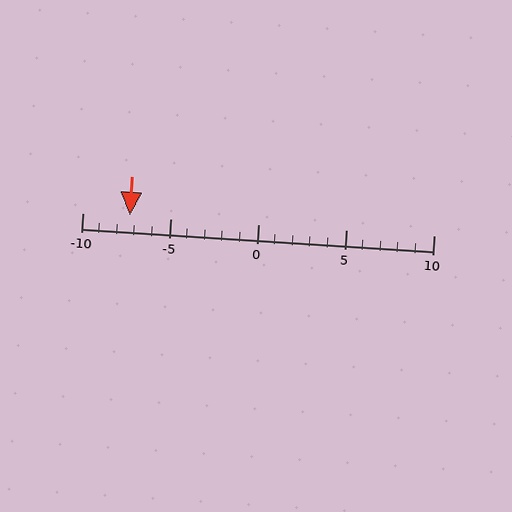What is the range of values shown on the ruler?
The ruler shows values from -10 to 10.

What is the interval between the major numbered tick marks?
The major tick marks are spaced 5 units apart.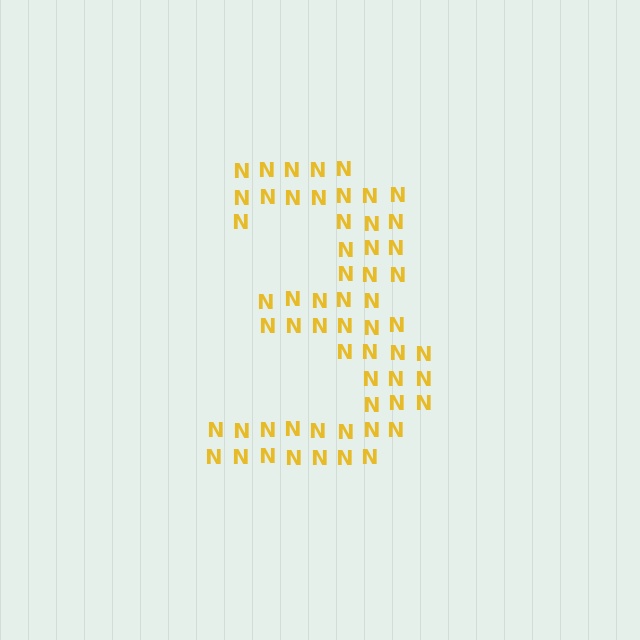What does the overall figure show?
The overall figure shows the digit 3.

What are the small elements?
The small elements are letter N's.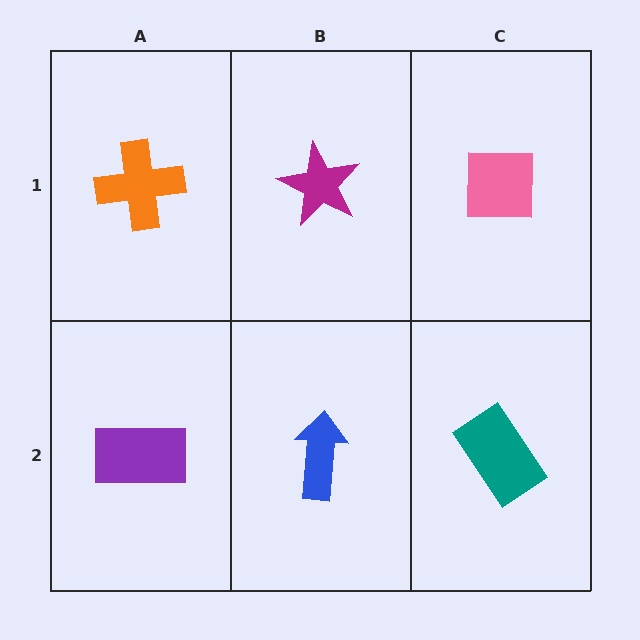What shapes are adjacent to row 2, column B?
A magenta star (row 1, column B), a purple rectangle (row 2, column A), a teal rectangle (row 2, column C).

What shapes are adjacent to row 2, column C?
A pink square (row 1, column C), a blue arrow (row 2, column B).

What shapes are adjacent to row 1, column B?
A blue arrow (row 2, column B), an orange cross (row 1, column A), a pink square (row 1, column C).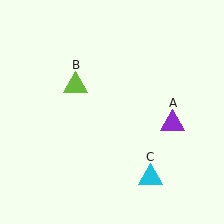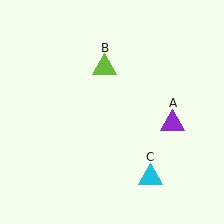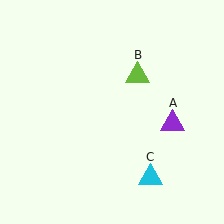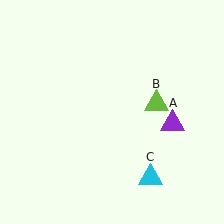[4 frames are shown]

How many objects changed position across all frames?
1 object changed position: lime triangle (object B).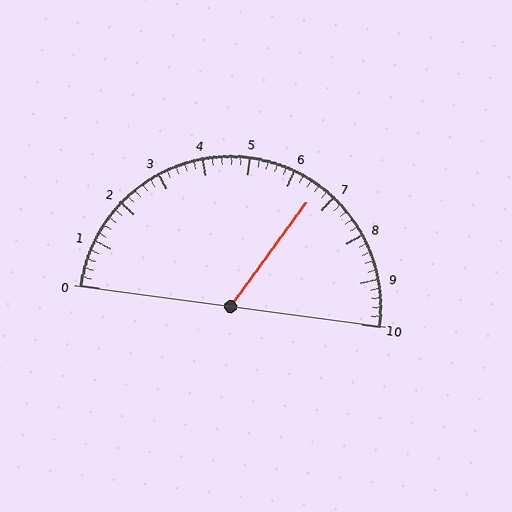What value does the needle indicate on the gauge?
The needle indicates approximately 6.6.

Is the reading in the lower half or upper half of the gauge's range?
The reading is in the upper half of the range (0 to 10).